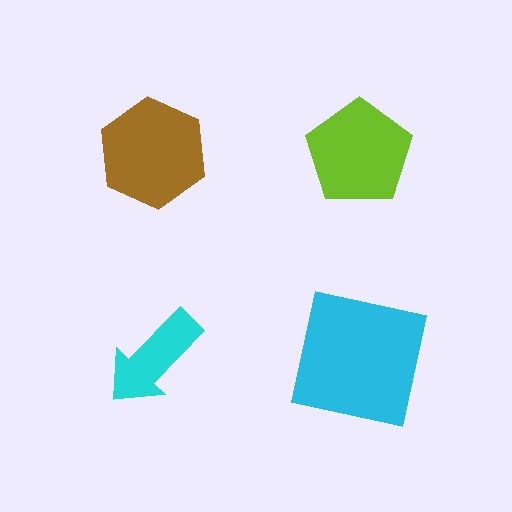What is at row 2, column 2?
A cyan square.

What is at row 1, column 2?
A lime pentagon.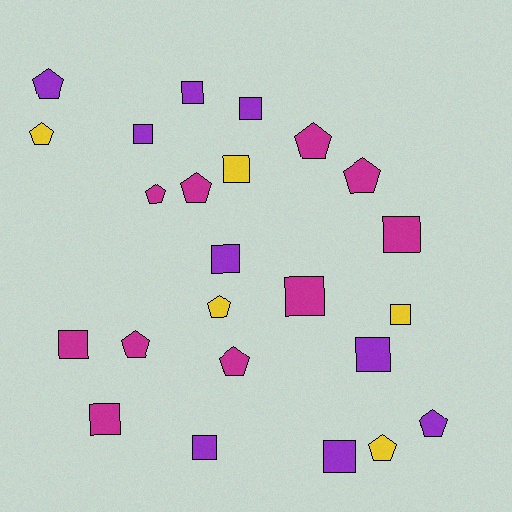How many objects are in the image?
There are 24 objects.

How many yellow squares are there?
There are 2 yellow squares.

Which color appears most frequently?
Magenta, with 10 objects.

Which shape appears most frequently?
Square, with 13 objects.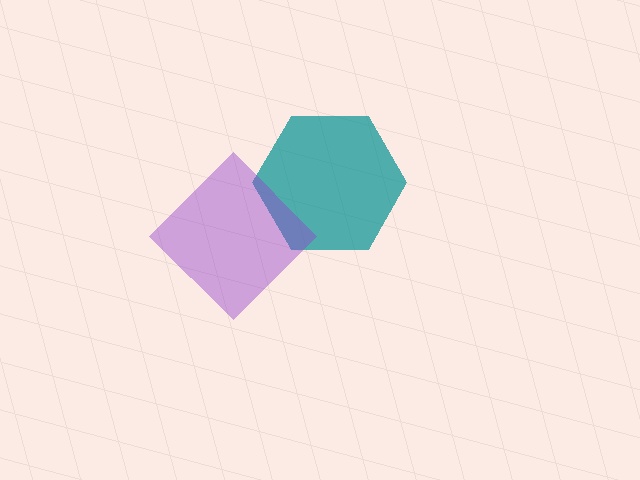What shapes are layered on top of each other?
The layered shapes are: a teal hexagon, a purple diamond.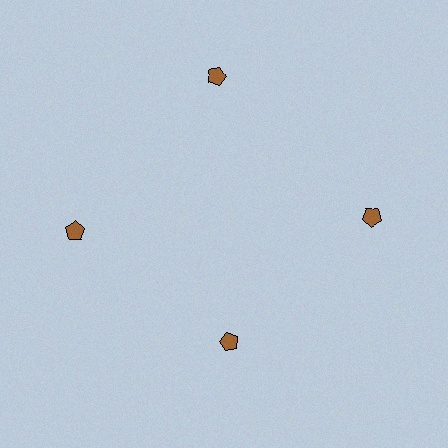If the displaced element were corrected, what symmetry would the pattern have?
It would have 4-fold rotational symmetry — the pattern would map onto itself every 90 degrees.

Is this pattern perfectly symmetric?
No. The 4 brown pentagons are arranged in a ring, but one element near the 6 o'clock position is pulled inward toward the center, breaking the 4-fold rotational symmetry.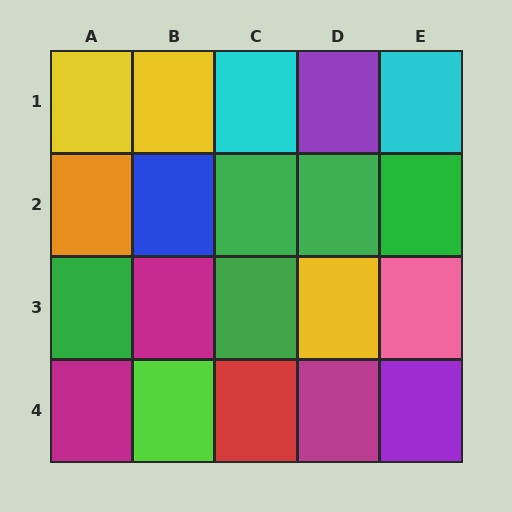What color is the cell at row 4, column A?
Magenta.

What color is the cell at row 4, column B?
Lime.